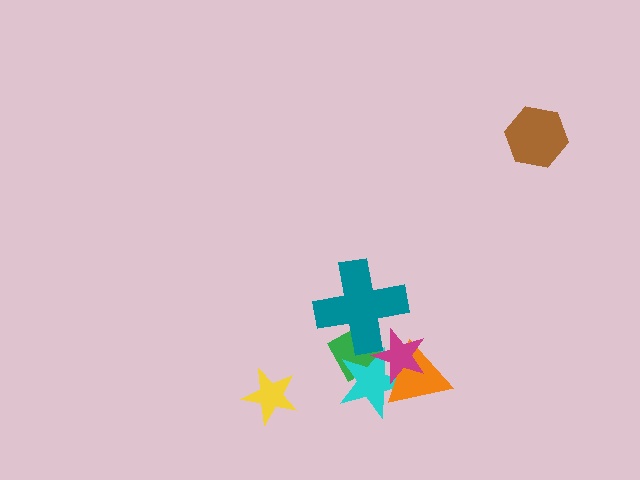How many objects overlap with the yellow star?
0 objects overlap with the yellow star.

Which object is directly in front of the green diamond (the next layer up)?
The cyan star is directly in front of the green diamond.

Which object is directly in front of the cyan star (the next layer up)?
The orange triangle is directly in front of the cyan star.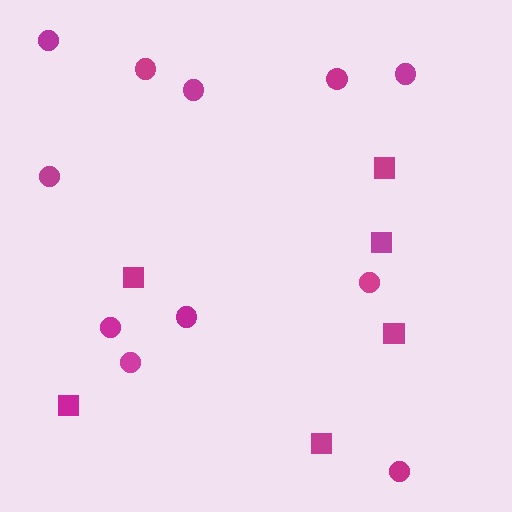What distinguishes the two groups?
There are 2 groups: one group of circles (11) and one group of squares (6).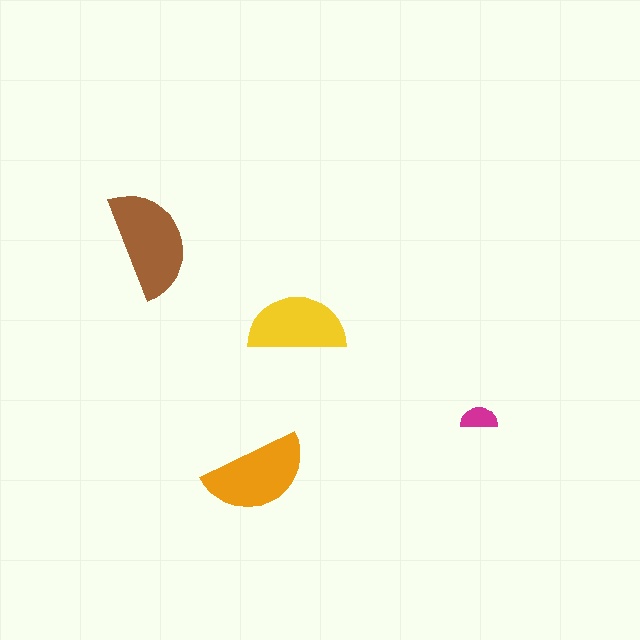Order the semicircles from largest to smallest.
the brown one, the orange one, the yellow one, the magenta one.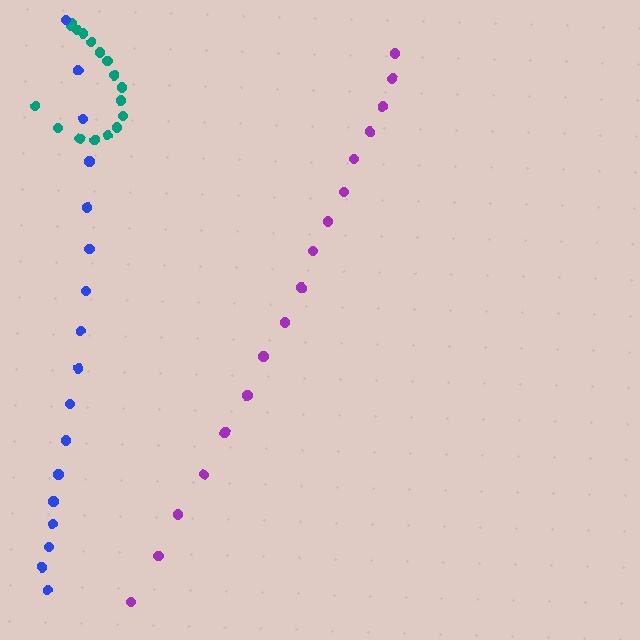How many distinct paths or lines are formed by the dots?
There are 3 distinct paths.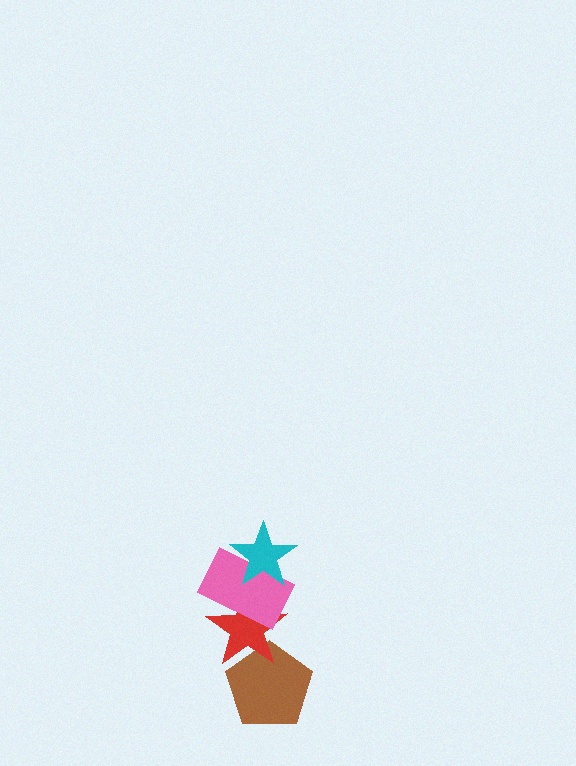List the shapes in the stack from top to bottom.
From top to bottom: the cyan star, the pink rectangle, the red star, the brown pentagon.